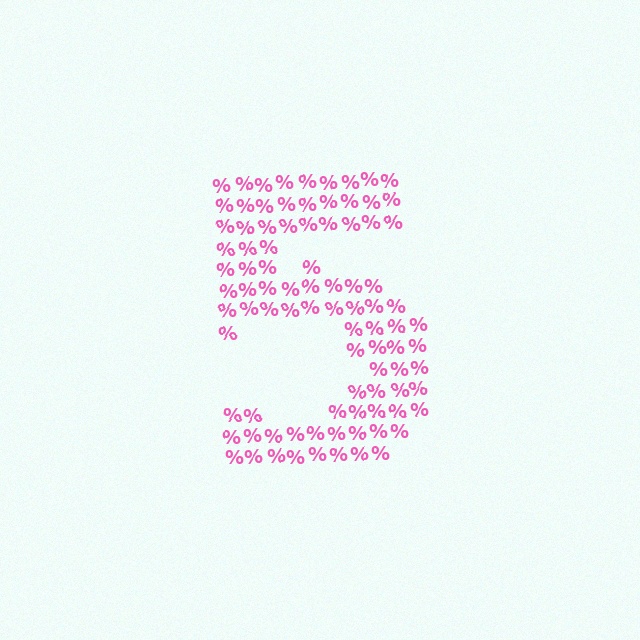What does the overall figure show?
The overall figure shows the digit 5.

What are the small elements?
The small elements are percent signs.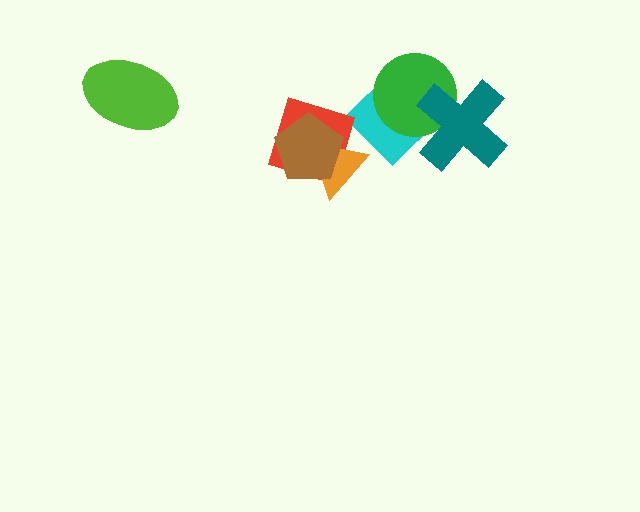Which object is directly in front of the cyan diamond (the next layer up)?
The green circle is directly in front of the cyan diamond.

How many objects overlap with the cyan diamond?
4 objects overlap with the cyan diamond.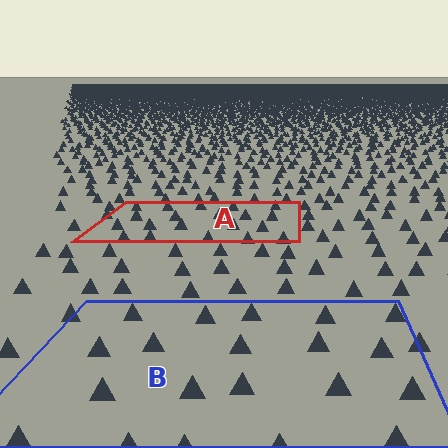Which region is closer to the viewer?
Region B is closer. The texture elements there are larger and more spread out.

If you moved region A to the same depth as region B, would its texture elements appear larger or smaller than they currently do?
They would appear larger. At a closer depth, the same texture elements are projected at a bigger on-screen size.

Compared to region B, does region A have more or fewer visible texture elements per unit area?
Region A has more texture elements per unit area — they are packed more densely because it is farther away.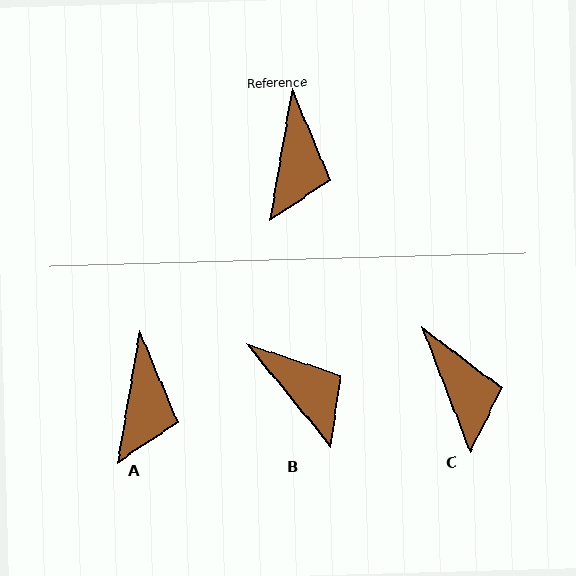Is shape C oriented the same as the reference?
No, it is off by about 31 degrees.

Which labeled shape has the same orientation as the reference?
A.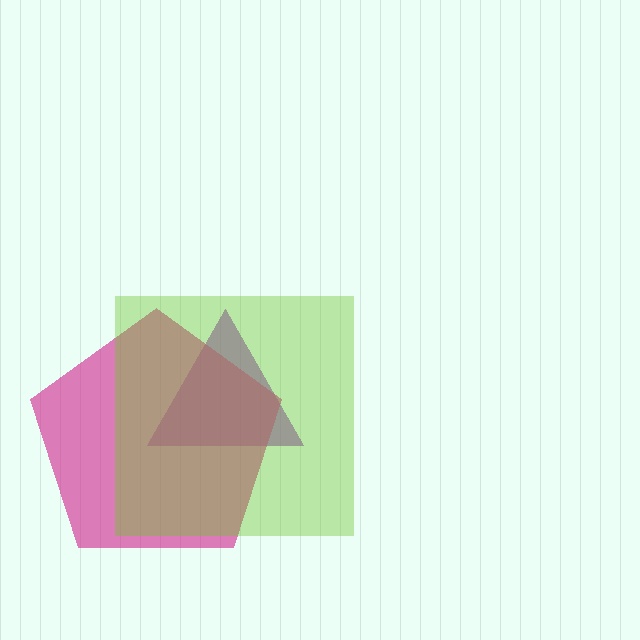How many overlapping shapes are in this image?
There are 3 overlapping shapes in the image.